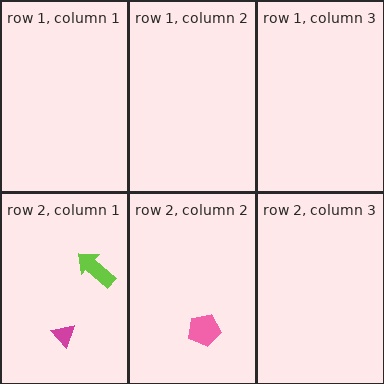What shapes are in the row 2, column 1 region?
The magenta triangle, the lime arrow.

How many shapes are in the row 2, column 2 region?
1.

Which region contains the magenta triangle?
The row 2, column 1 region.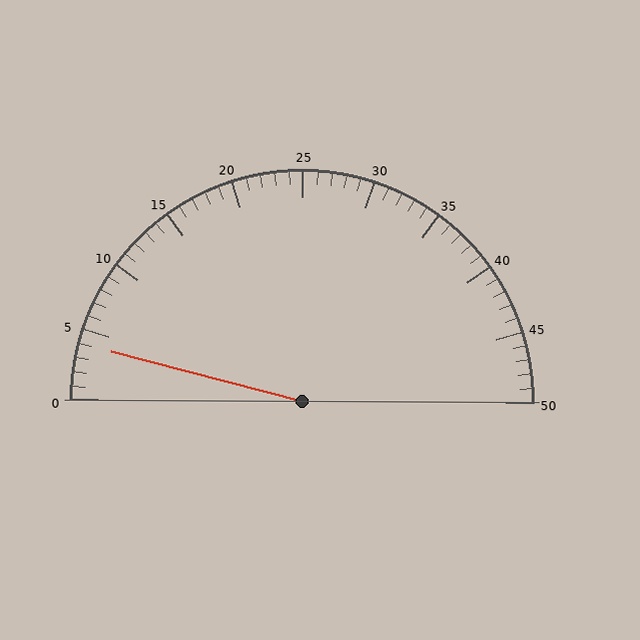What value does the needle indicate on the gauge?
The needle indicates approximately 4.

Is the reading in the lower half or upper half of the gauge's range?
The reading is in the lower half of the range (0 to 50).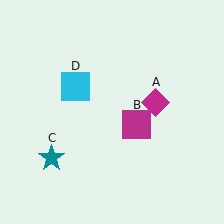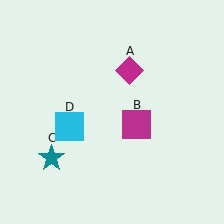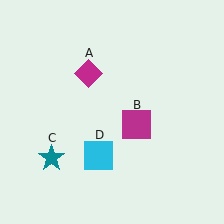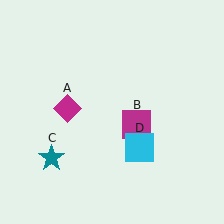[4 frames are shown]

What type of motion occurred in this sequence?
The magenta diamond (object A), cyan square (object D) rotated counterclockwise around the center of the scene.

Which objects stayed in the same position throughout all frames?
Magenta square (object B) and teal star (object C) remained stationary.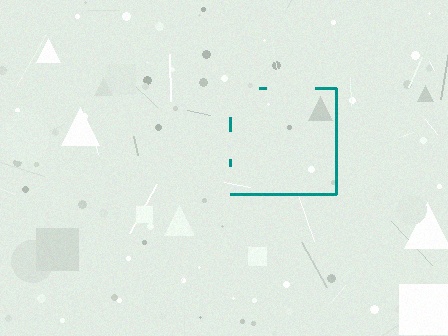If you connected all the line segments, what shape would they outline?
They would outline a square.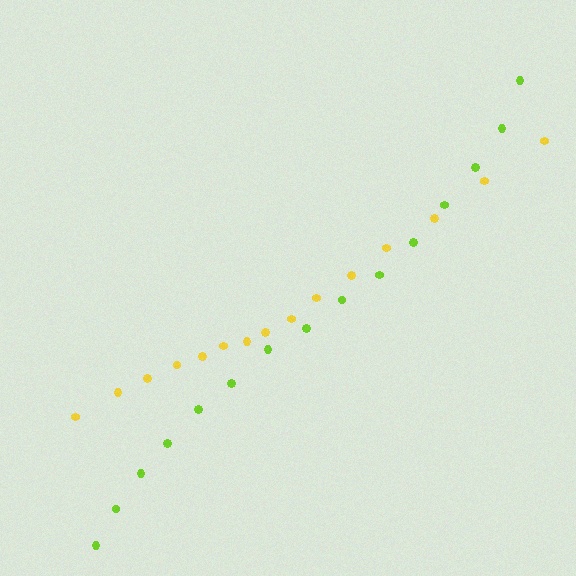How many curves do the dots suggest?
There are 2 distinct paths.